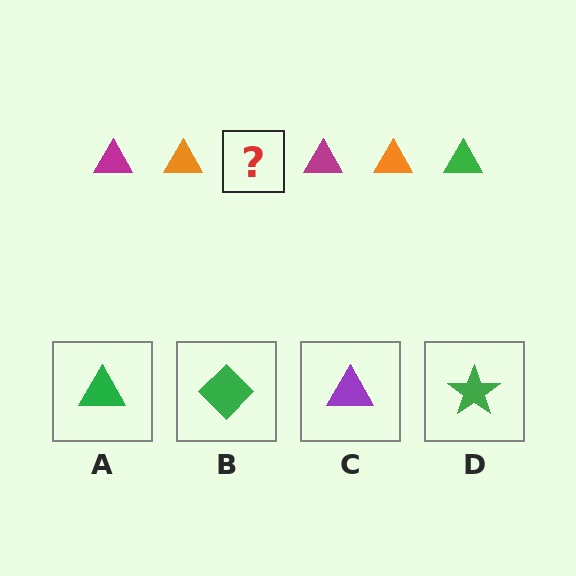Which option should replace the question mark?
Option A.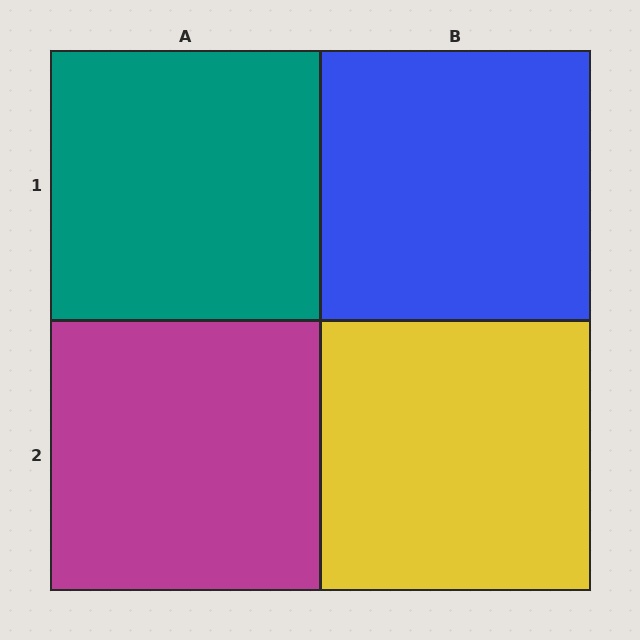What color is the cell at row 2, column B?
Yellow.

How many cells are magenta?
1 cell is magenta.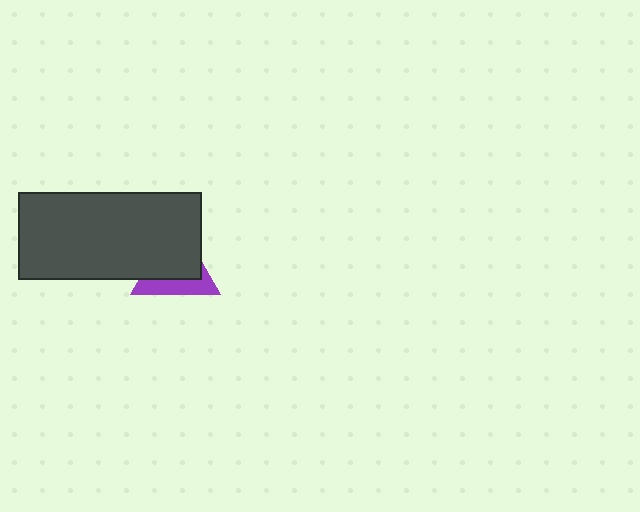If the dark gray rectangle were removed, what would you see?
You would see the complete purple triangle.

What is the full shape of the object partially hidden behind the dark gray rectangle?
The partially hidden object is a purple triangle.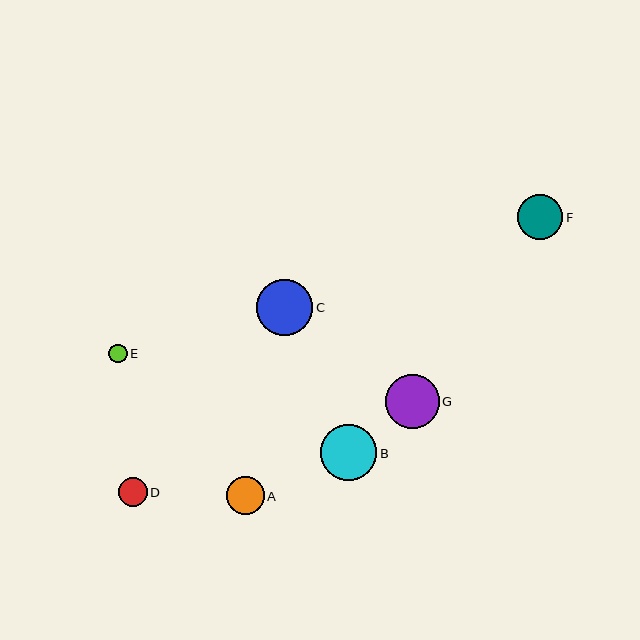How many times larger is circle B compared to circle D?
Circle B is approximately 2.0 times the size of circle D.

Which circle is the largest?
Circle C is the largest with a size of approximately 56 pixels.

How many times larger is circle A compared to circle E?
Circle A is approximately 2.0 times the size of circle E.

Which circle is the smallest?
Circle E is the smallest with a size of approximately 19 pixels.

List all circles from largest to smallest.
From largest to smallest: C, B, G, F, A, D, E.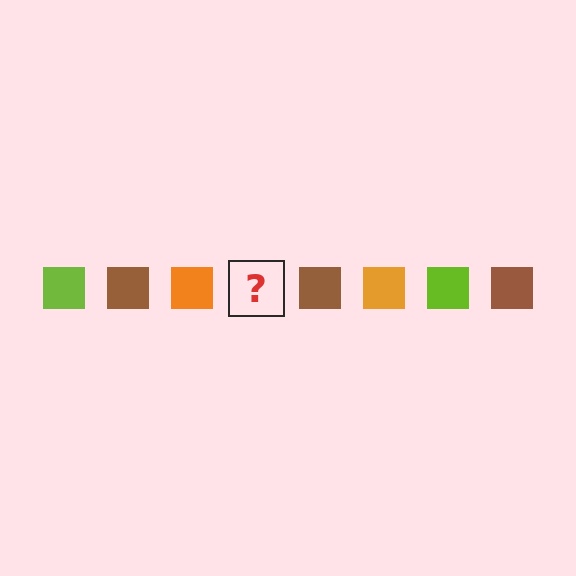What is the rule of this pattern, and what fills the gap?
The rule is that the pattern cycles through lime, brown, orange squares. The gap should be filled with a lime square.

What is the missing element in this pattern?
The missing element is a lime square.